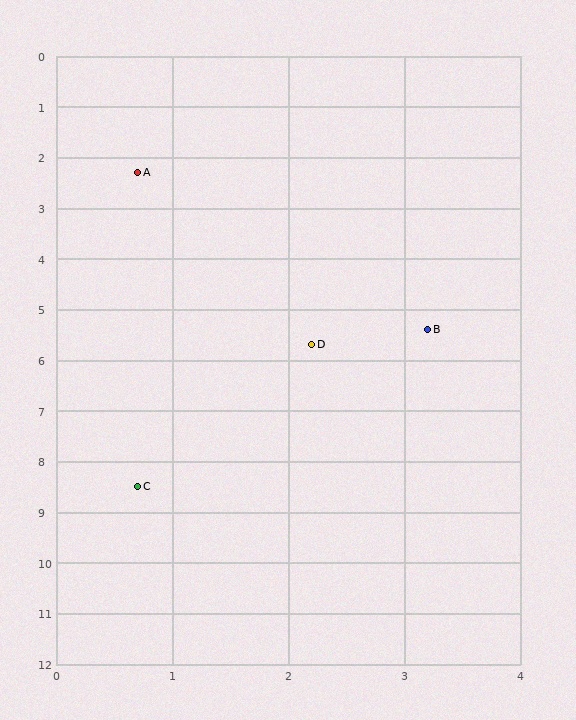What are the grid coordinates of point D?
Point D is at approximately (2.2, 5.7).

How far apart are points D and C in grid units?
Points D and C are about 3.2 grid units apart.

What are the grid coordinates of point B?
Point B is at approximately (3.2, 5.4).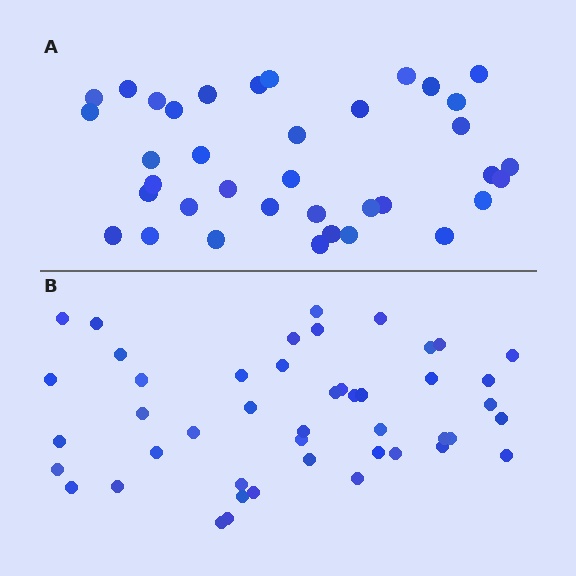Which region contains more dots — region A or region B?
Region B (the bottom region) has more dots.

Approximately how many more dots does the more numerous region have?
Region B has roughly 8 or so more dots than region A.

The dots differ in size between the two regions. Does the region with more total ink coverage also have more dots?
No. Region A has more total ink coverage because its dots are larger, but region B actually contains more individual dots. Total area can be misleading — the number of items is what matters here.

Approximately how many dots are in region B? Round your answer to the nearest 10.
About 50 dots. (The exact count is 46, which rounds to 50.)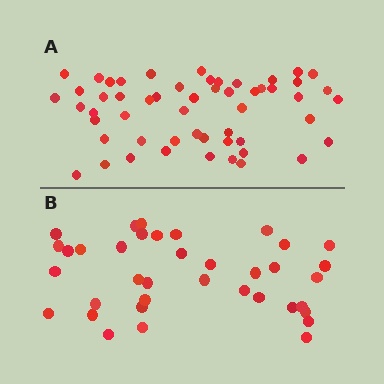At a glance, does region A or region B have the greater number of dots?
Region A (the top region) has more dots.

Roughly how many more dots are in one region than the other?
Region A has approximately 15 more dots than region B.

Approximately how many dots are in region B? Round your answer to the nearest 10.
About 40 dots. (The exact count is 37, which rounds to 40.)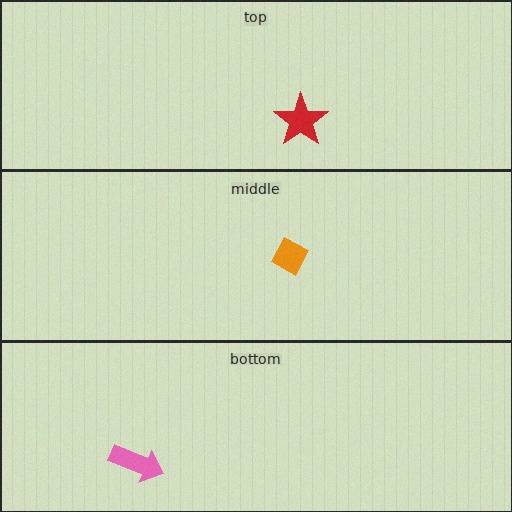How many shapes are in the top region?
1.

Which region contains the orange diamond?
The middle region.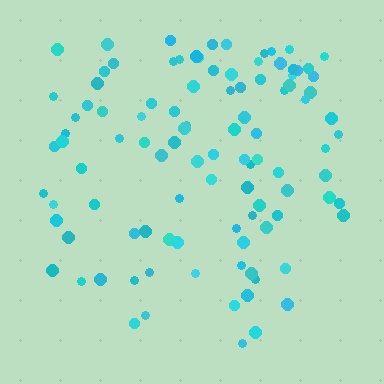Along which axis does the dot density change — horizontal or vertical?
Vertical.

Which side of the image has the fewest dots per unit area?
The bottom.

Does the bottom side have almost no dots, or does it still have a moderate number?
Still a moderate number, just noticeably fewer than the top.